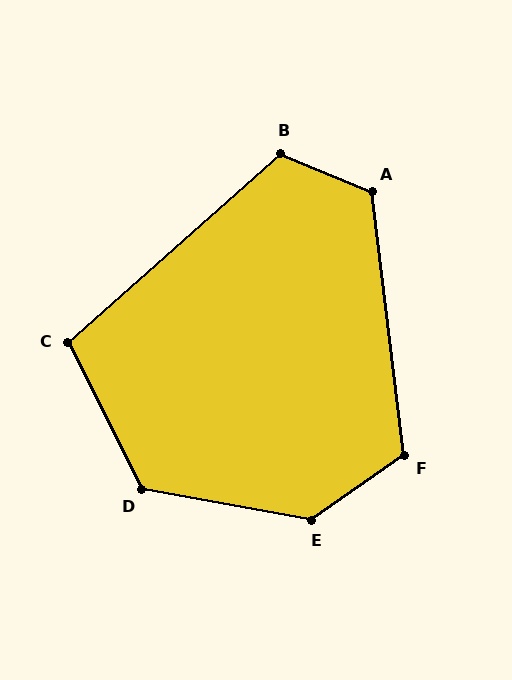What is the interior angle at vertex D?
Approximately 127 degrees (obtuse).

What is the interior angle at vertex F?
Approximately 118 degrees (obtuse).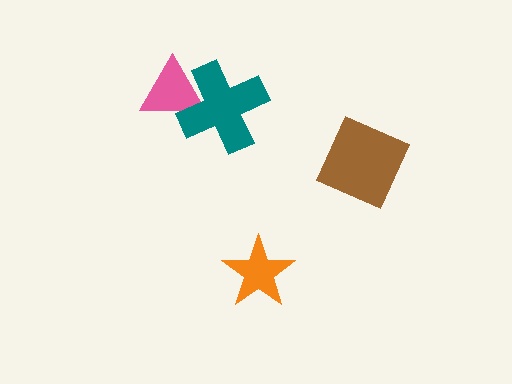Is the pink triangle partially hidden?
Yes, it is partially covered by another shape.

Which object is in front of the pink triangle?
The teal cross is in front of the pink triangle.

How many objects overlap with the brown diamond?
0 objects overlap with the brown diamond.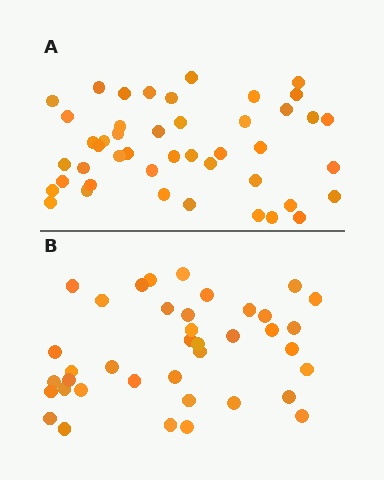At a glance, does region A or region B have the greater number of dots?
Region A (the top region) has more dots.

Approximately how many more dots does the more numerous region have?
Region A has about 6 more dots than region B.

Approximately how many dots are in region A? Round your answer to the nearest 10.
About 40 dots. (The exact count is 45, which rounds to 40.)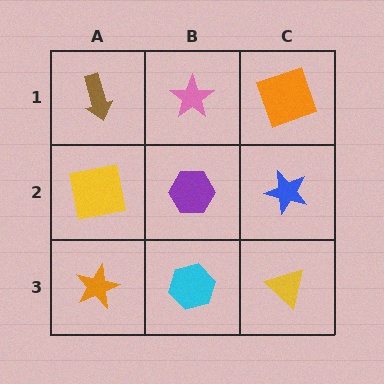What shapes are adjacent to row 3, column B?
A purple hexagon (row 2, column B), an orange star (row 3, column A), a yellow triangle (row 3, column C).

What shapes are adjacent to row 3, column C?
A blue star (row 2, column C), a cyan hexagon (row 3, column B).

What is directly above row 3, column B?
A purple hexagon.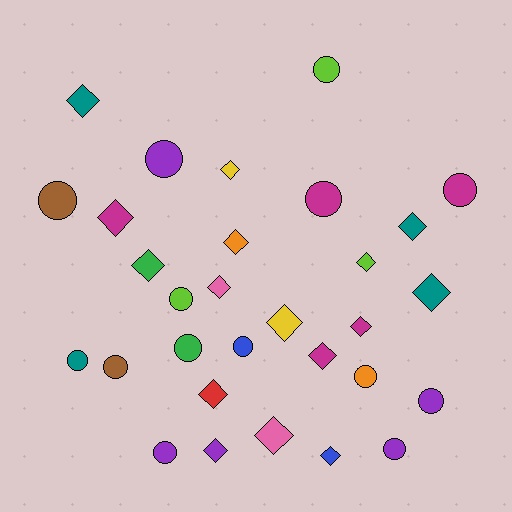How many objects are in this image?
There are 30 objects.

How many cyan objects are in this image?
There are no cyan objects.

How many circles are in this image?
There are 14 circles.